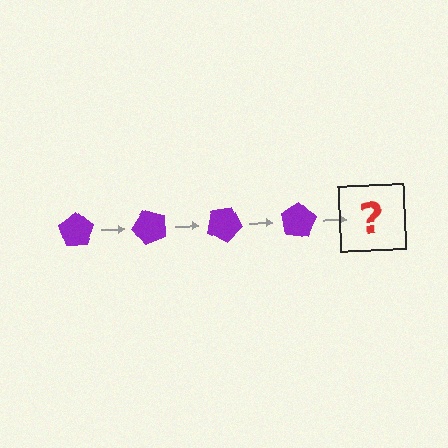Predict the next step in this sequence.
The next step is a purple pentagon rotated 200 degrees.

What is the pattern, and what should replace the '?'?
The pattern is that the pentagon rotates 50 degrees each step. The '?' should be a purple pentagon rotated 200 degrees.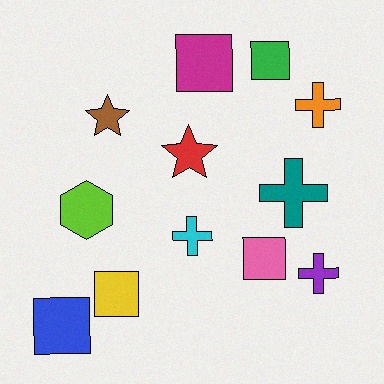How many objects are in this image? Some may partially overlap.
There are 12 objects.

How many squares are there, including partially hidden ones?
There are 5 squares.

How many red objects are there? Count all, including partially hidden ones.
There is 1 red object.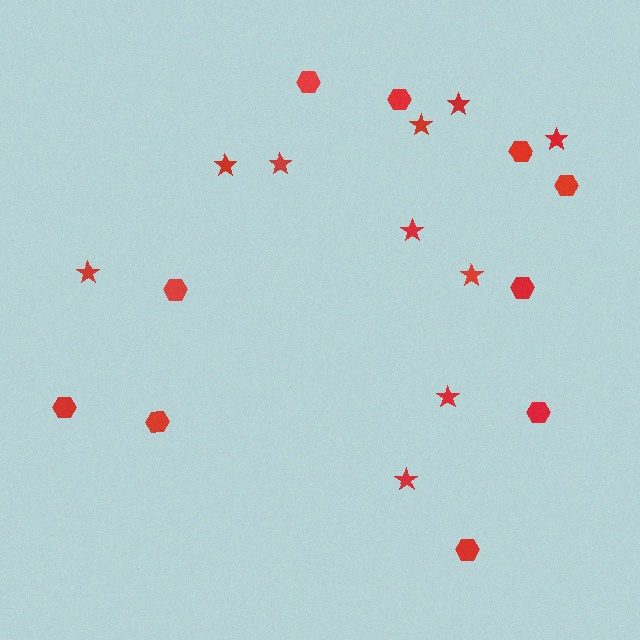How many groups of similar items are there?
There are 2 groups: one group of hexagons (10) and one group of stars (10).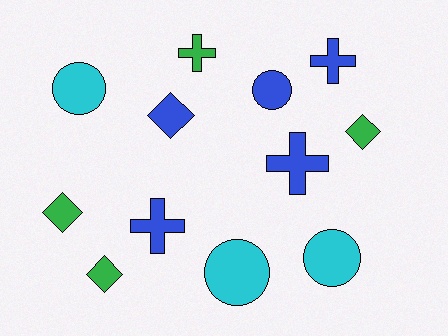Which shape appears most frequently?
Diamond, with 4 objects.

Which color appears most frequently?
Blue, with 5 objects.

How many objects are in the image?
There are 12 objects.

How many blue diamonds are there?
There is 1 blue diamond.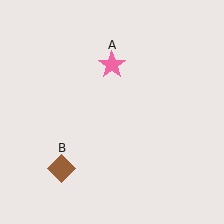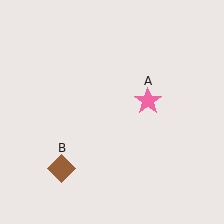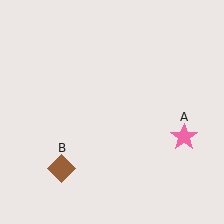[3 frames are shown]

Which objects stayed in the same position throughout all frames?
Brown diamond (object B) remained stationary.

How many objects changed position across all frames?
1 object changed position: pink star (object A).